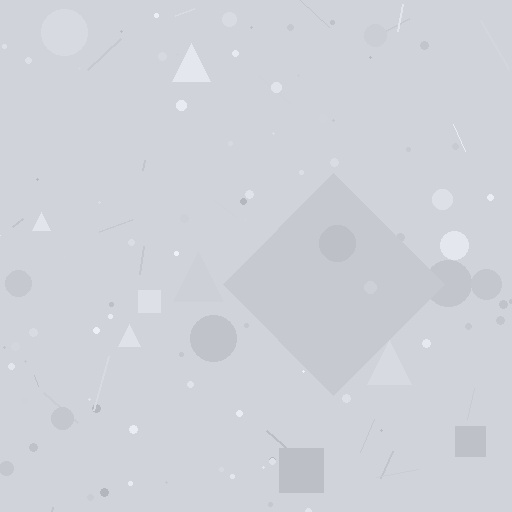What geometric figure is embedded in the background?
A diamond is embedded in the background.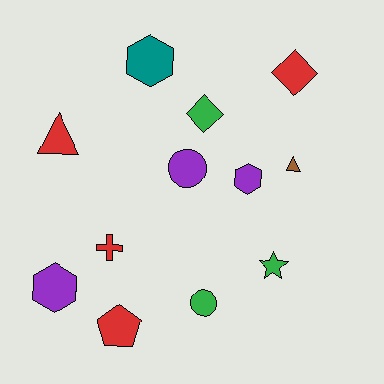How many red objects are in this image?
There are 4 red objects.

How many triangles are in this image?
There are 2 triangles.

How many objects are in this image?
There are 12 objects.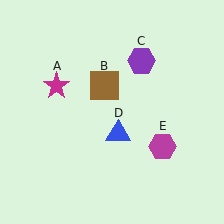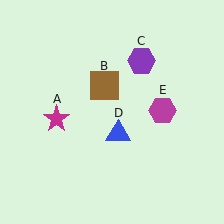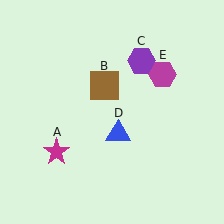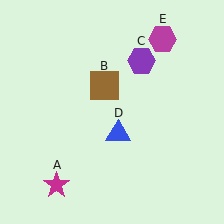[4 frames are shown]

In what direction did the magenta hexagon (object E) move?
The magenta hexagon (object E) moved up.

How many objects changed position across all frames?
2 objects changed position: magenta star (object A), magenta hexagon (object E).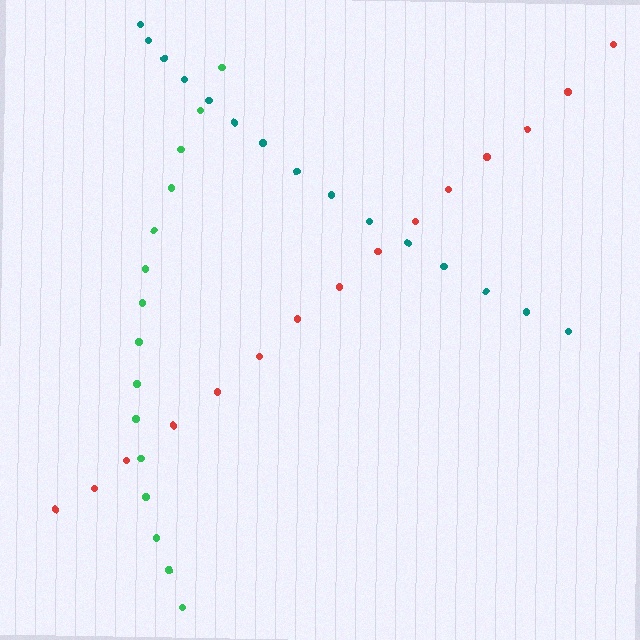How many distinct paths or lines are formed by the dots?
There are 3 distinct paths.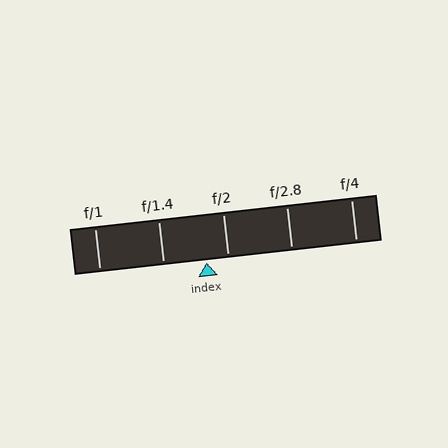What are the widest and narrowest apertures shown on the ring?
The widest aperture shown is f/1 and the narrowest is f/4.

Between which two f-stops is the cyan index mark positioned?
The index mark is between f/1.4 and f/2.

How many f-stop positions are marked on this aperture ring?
There are 5 f-stop positions marked.